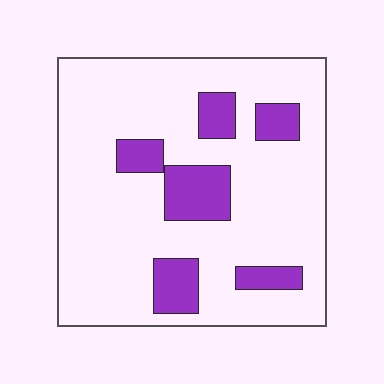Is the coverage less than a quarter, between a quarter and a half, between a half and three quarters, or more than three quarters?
Less than a quarter.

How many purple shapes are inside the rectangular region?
6.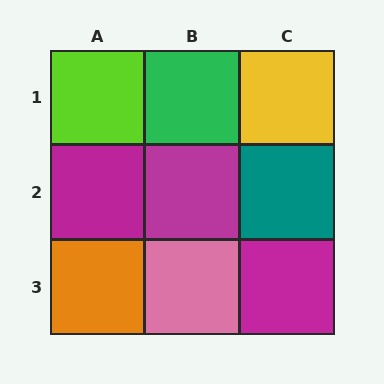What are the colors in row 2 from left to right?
Magenta, magenta, teal.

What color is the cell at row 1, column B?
Green.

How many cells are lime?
1 cell is lime.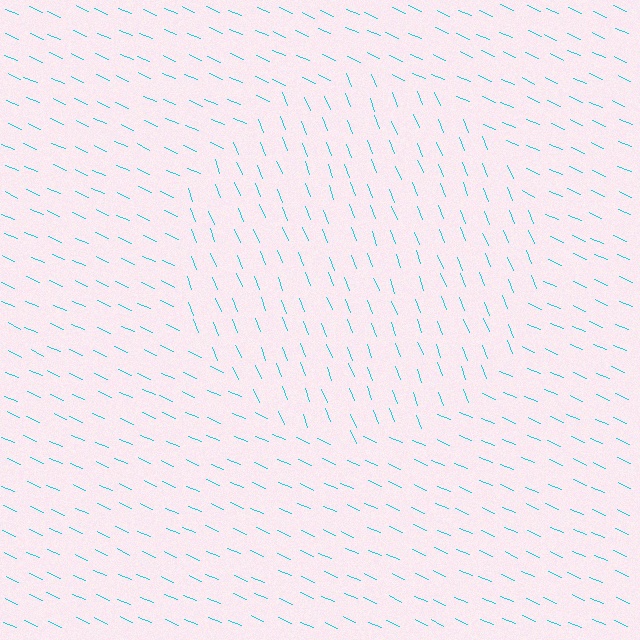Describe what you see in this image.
The image is filled with small cyan line segments. A circle region in the image has lines oriented differently from the surrounding lines, creating a visible texture boundary.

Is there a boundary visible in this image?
Yes, there is a texture boundary formed by a change in line orientation.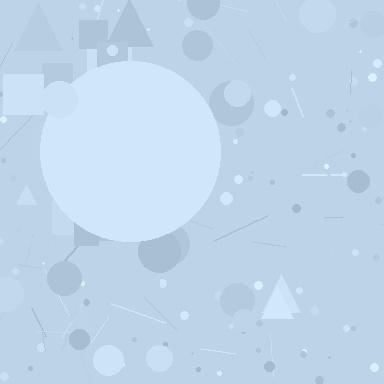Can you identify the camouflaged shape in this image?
The camouflaged shape is a circle.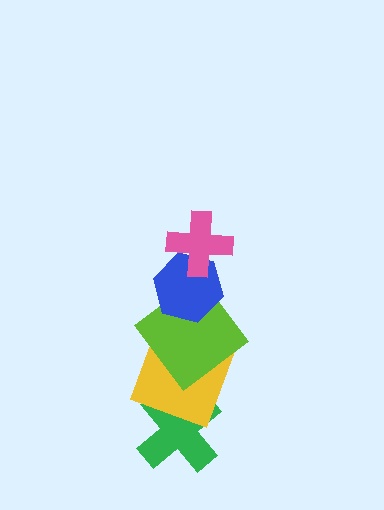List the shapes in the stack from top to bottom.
From top to bottom: the pink cross, the blue hexagon, the lime diamond, the yellow square, the green cross.